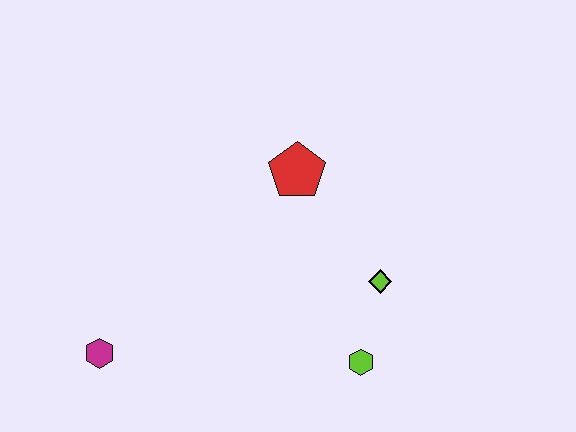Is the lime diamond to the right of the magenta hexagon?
Yes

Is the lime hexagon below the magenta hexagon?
Yes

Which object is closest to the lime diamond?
The lime hexagon is closest to the lime diamond.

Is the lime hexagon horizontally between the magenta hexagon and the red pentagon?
No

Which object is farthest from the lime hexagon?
The magenta hexagon is farthest from the lime hexagon.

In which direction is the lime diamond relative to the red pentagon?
The lime diamond is below the red pentagon.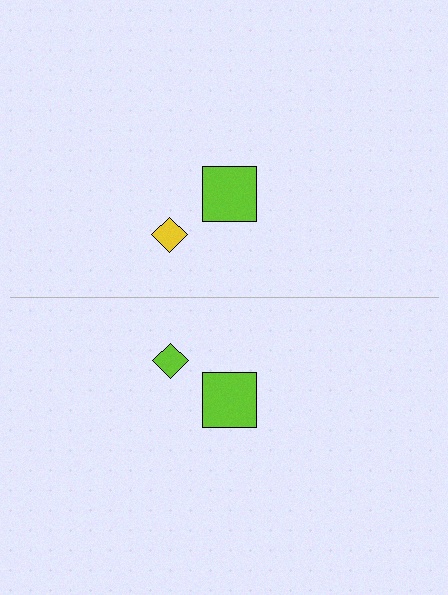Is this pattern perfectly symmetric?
No, the pattern is not perfectly symmetric. The lime diamond on the bottom side breaks the symmetry — its mirror counterpart is yellow.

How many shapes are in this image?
There are 4 shapes in this image.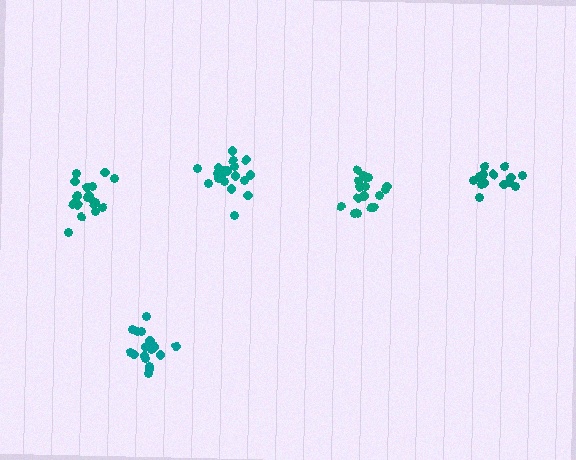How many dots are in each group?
Group 1: 19 dots, Group 2: 19 dots, Group 3: 17 dots, Group 4: 17 dots, Group 5: 15 dots (87 total).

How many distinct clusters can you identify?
There are 5 distinct clusters.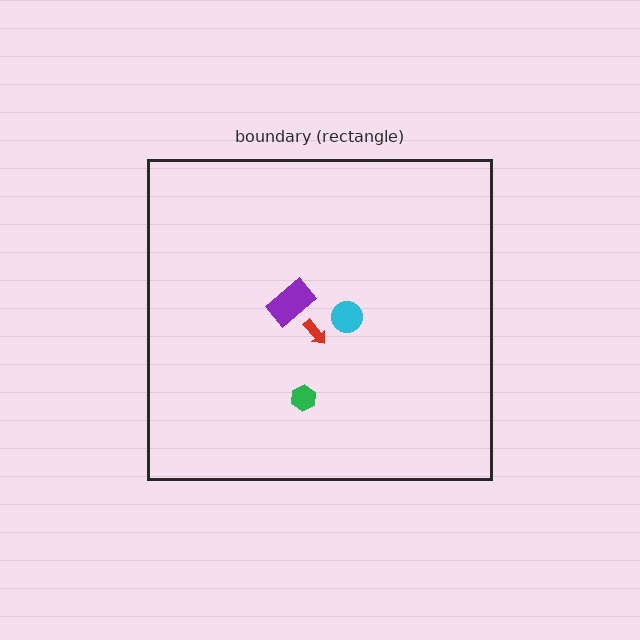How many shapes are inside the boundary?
4 inside, 0 outside.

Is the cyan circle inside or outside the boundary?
Inside.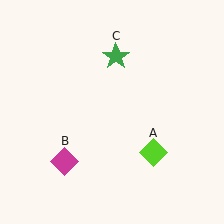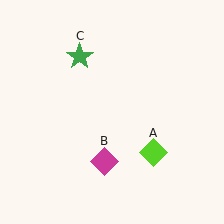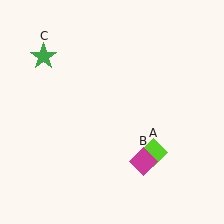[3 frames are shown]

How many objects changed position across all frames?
2 objects changed position: magenta diamond (object B), green star (object C).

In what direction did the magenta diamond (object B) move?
The magenta diamond (object B) moved right.